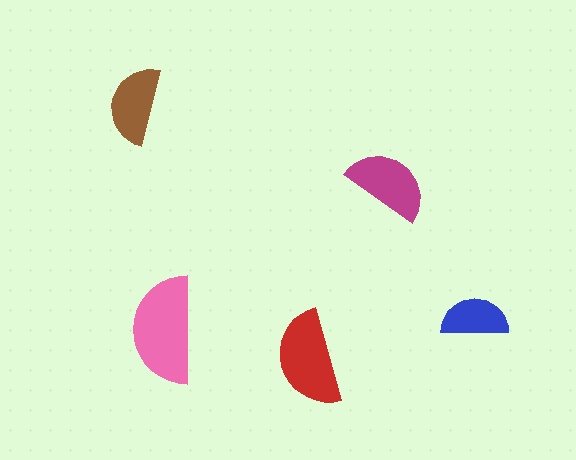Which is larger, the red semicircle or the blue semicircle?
The red one.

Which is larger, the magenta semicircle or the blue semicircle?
The magenta one.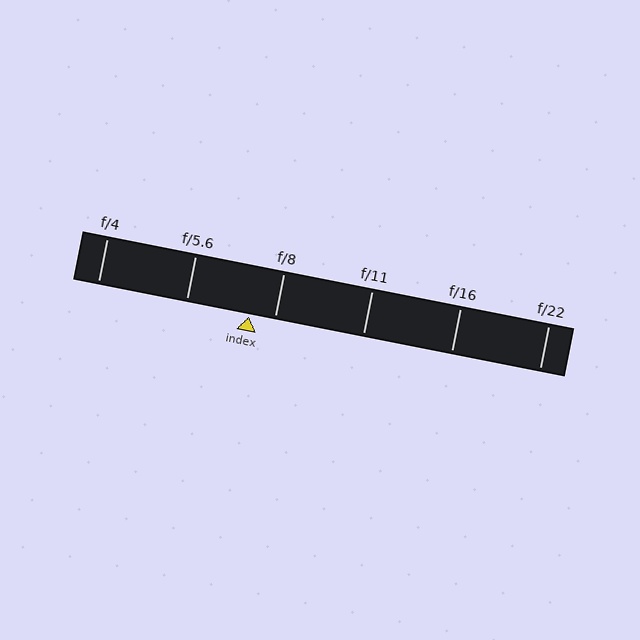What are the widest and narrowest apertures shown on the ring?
The widest aperture shown is f/4 and the narrowest is f/22.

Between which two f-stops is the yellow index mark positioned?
The index mark is between f/5.6 and f/8.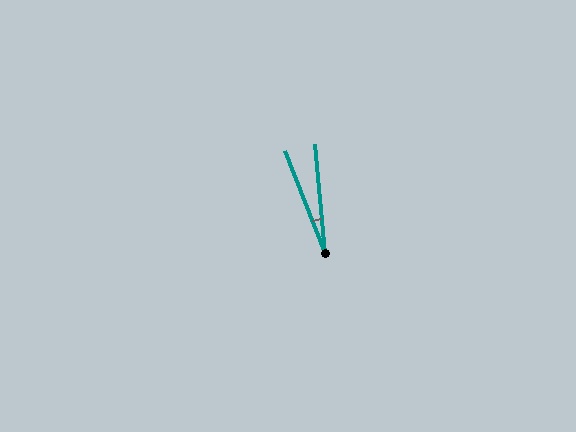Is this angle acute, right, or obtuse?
It is acute.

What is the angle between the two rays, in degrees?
Approximately 16 degrees.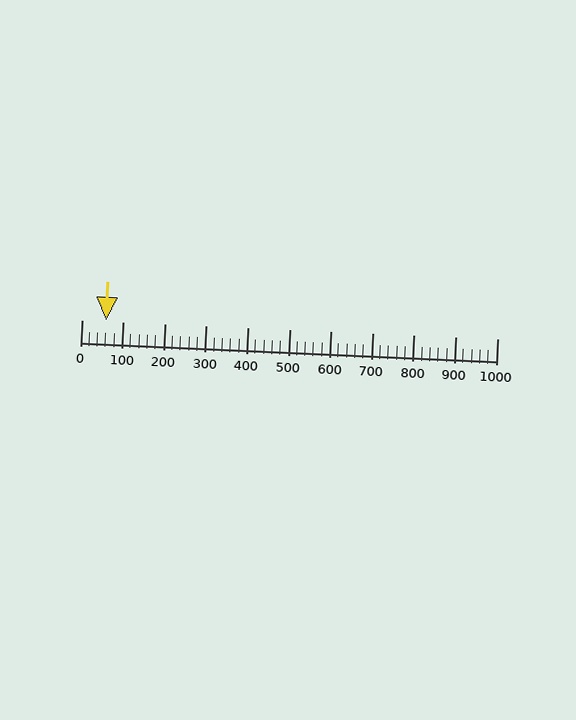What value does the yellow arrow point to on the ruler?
The yellow arrow points to approximately 60.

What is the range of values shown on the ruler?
The ruler shows values from 0 to 1000.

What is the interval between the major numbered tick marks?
The major tick marks are spaced 100 units apart.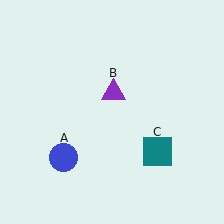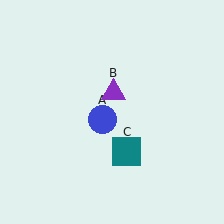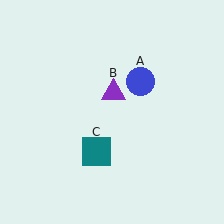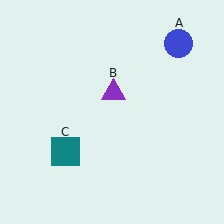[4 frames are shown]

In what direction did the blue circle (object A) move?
The blue circle (object A) moved up and to the right.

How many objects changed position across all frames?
2 objects changed position: blue circle (object A), teal square (object C).